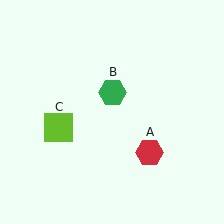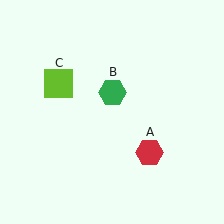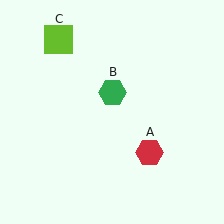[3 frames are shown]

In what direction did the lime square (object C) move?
The lime square (object C) moved up.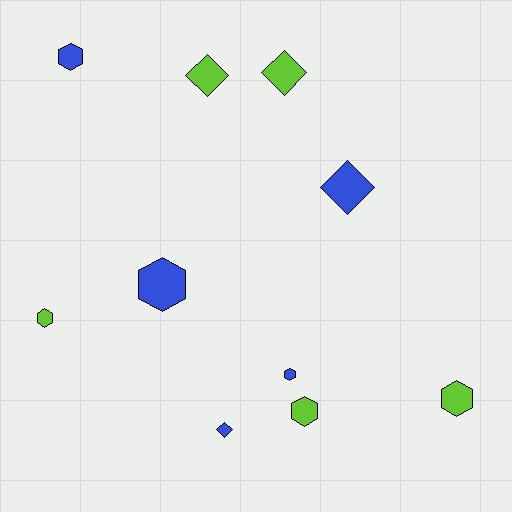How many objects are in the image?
There are 10 objects.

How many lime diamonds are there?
There are 2 lime diamonds.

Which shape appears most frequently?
Hexagon, with 6 objects.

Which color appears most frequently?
Lime, with 5 objects.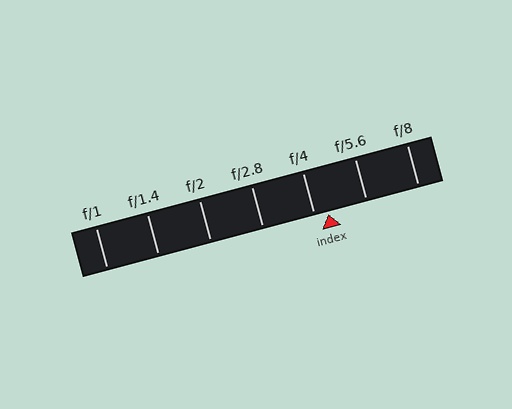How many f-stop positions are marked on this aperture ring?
There are 7 f-stop positions marked.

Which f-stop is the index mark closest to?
The index mark is closest to f/4.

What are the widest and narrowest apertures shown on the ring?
The widest aperture shown is f/1 and the narrowest is f/8.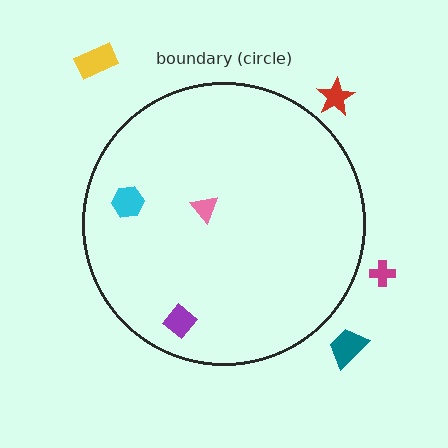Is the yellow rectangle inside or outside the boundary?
Outside.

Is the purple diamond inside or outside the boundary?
Inside.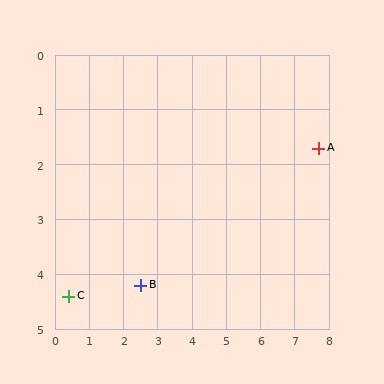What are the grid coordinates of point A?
Point A is at approximately (7.7, 1.7).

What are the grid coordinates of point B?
Point B is at approximately (2.5, 4.2).